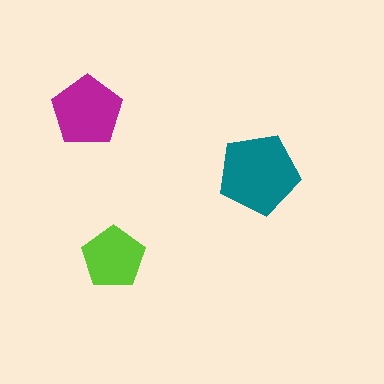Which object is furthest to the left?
The magenta pentagon is leftmost.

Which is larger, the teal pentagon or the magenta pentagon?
The teal one.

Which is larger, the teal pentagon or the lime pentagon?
The teal one.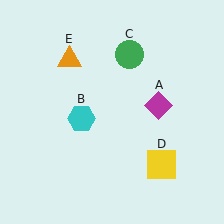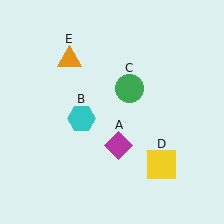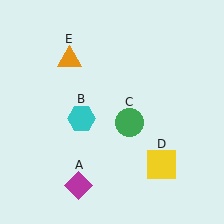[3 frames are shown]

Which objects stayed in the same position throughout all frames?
Cyan hexagon (object B) and yellow square (object D) and orange triangle (object E) remained stationary.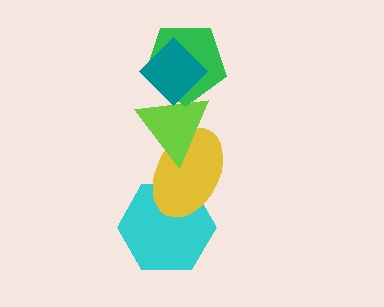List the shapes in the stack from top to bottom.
From top to bottom: the teal diamond, the green pentagon, the lime triangle, the yellow ellipse, the cyan hexagon.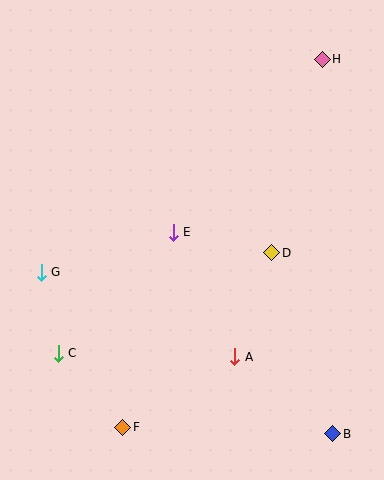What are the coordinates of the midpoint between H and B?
The midpoint between H and B is at (328, 247).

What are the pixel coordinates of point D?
Point D is at (272, 253).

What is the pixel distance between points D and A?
The distance between D and A is 110 pixels.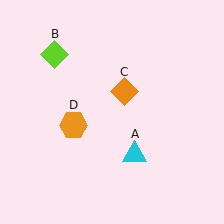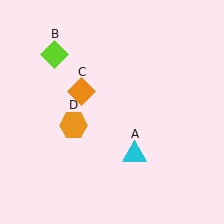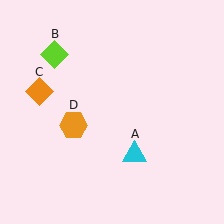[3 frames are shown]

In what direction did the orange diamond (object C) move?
The orange diamond (object C) moved left.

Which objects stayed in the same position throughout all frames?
Cyan triangle (object A) and lime diamond (object B) and orange hexagon (object D) remained stationary.